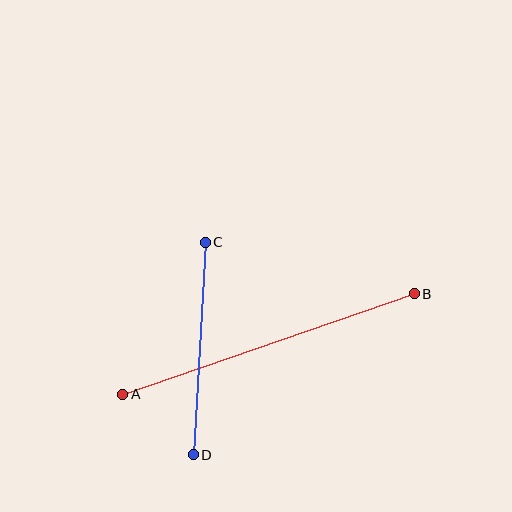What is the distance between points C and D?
The distance is approximately 213 pixels.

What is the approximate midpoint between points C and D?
The midpoint is at approximately (199, 349) pixels.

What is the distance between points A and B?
The distance is approximately 308 pixels.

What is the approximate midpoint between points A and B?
The midpoint is at approximately (269, 344) pixels.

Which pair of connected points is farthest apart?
Points A and B are farthest apart.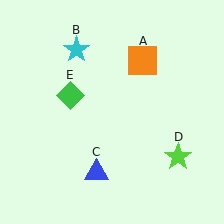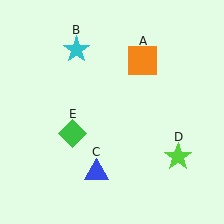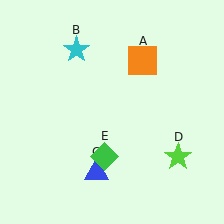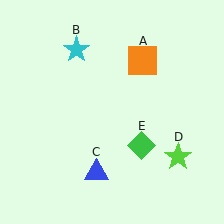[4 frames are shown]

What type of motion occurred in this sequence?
The green diamond (object E) rotated counterclockwise around the center of the scene.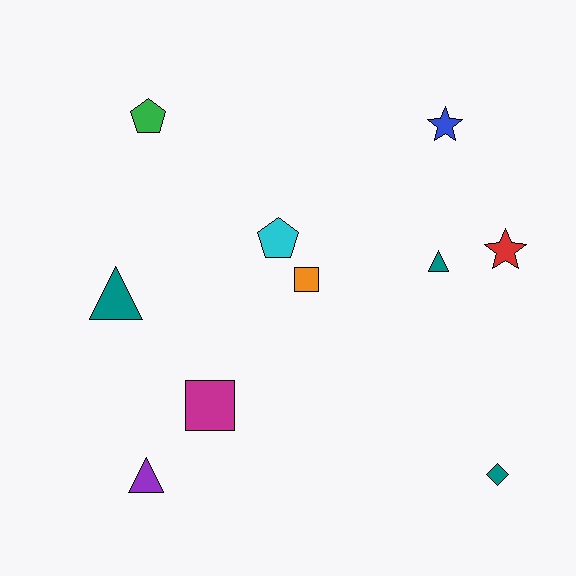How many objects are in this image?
There are 10 objects.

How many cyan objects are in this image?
There is 1 cyan object.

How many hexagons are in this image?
There are no hexagons.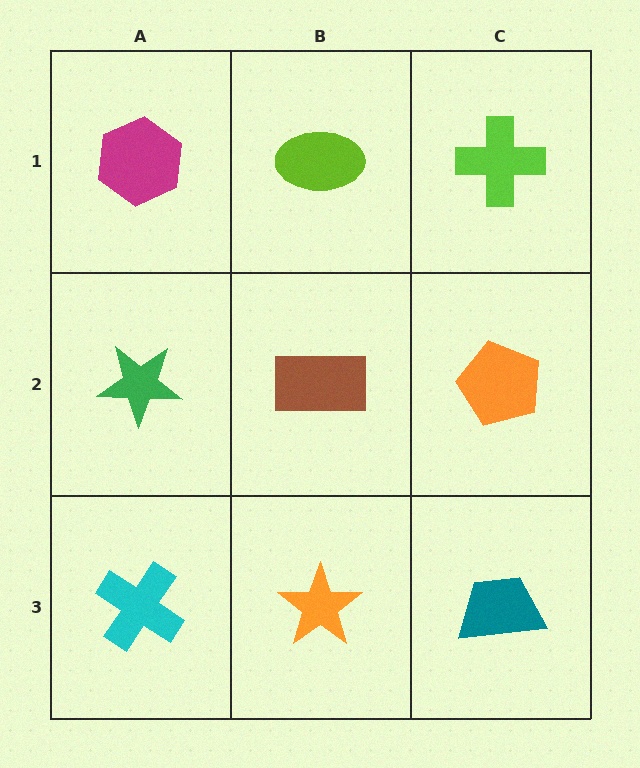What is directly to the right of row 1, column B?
A lime cross.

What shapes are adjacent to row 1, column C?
An orange pentagon (row 2, column C), a lime ellipse (row 1, column B).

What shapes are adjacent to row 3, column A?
A green star (row 2, column A), an orange star (row 3, column B).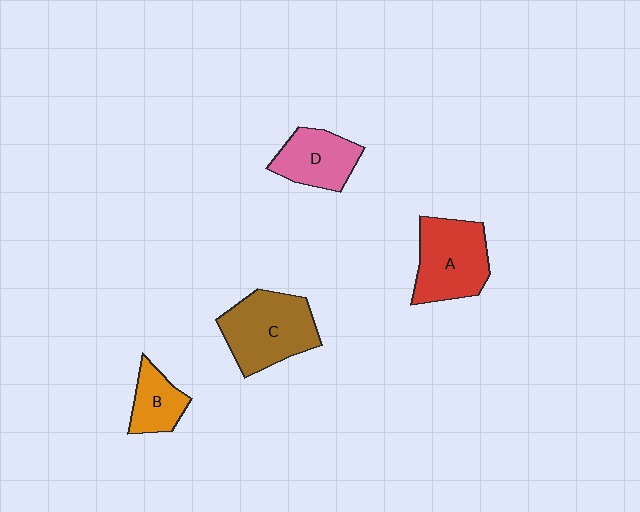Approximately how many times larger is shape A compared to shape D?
Approximately 1.4 times.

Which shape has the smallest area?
Shape B (orange).